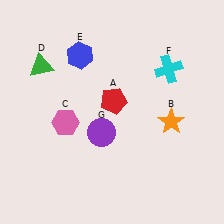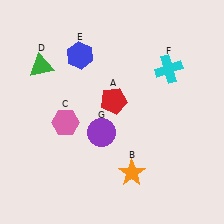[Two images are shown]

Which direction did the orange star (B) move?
The orange star (B) moved down.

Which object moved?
The orange star (B) moved down.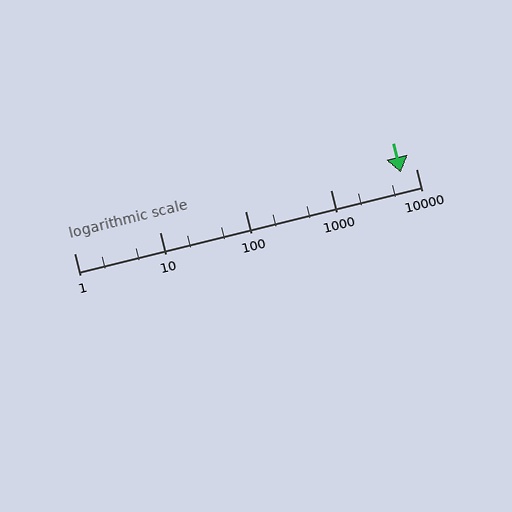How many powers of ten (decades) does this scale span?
The scale spans 4 decades, from 1 to 10000.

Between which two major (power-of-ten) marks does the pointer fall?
The pointer is between 1000 and 10000.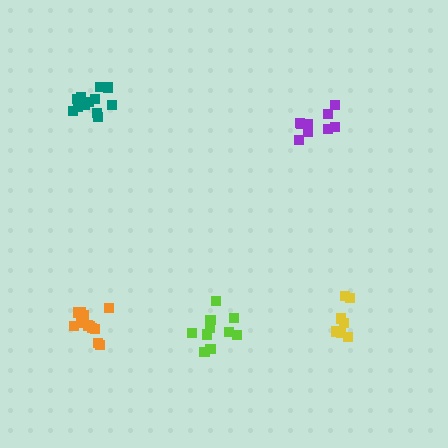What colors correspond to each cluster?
The clusters are colored: teal, purple, lime, orange, yellow.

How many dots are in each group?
Group 1: 12 dots, Group 2: 9 dots, Group 3: 10 dots, Group 4: 12 dots, Group 5: 7 dots (50 total).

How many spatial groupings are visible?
There are 5 spatial groupings.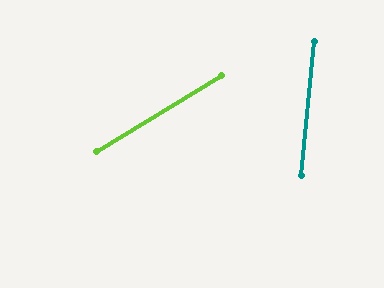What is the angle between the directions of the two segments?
Approximately 54 degrees.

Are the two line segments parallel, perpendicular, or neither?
Neither parallel nor perpendicular — they differ by about 54°.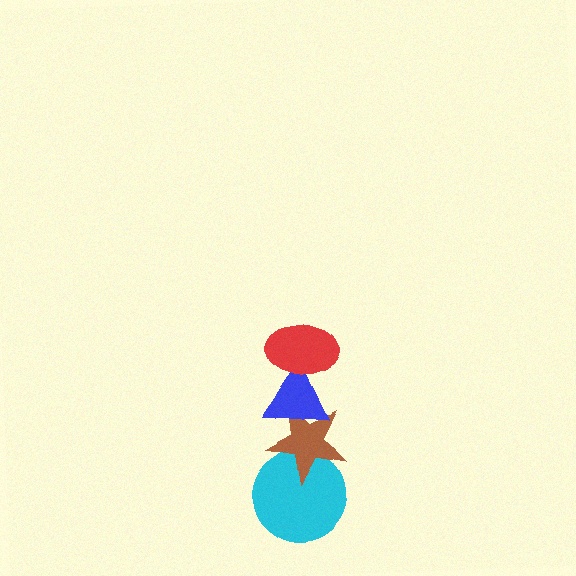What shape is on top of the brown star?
The blue triangle is on top of the brown star.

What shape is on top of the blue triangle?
The red ellipse is on top of the blue triangle.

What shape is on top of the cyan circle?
The brown star is on top of the cyan circle.